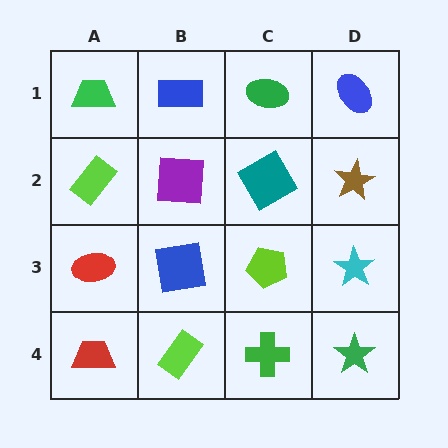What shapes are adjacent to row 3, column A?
A lime rectangle (row 2, column A), a red trapezoid (row 4, column A), a blue square (row 3, column B).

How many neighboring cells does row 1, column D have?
2.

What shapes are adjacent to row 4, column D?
A cyan star (row 3, column D), a green cross (row 4, column C).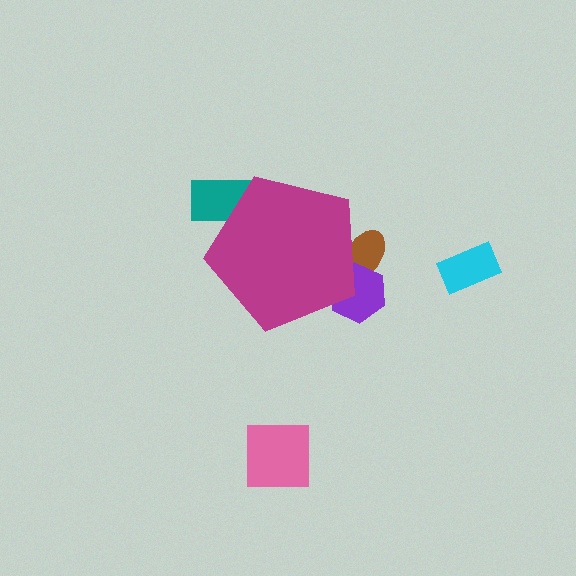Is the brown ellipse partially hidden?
Yes, the brown ellipse is partially hidden behind the magenta pentagon.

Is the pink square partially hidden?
No, the pink square is fully visible.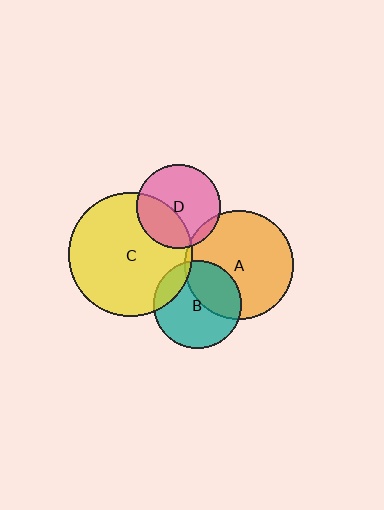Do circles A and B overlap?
Yes.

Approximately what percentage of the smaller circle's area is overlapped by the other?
Approximately 35%.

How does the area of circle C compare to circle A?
Approximately 1.3 times.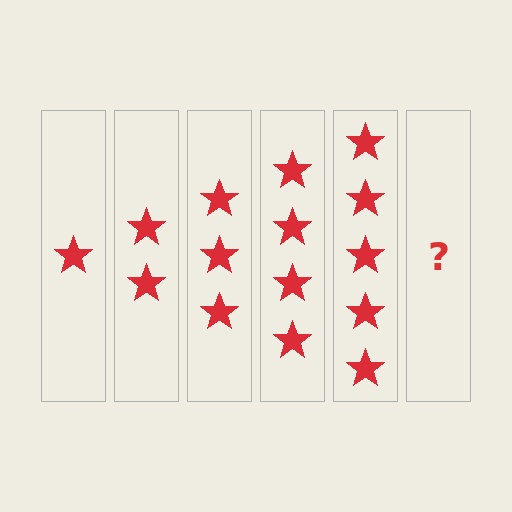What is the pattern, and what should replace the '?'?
The pattern is that each step adds one more star. The '?' should be 6 stars.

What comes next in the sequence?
The next element should be 6 stars.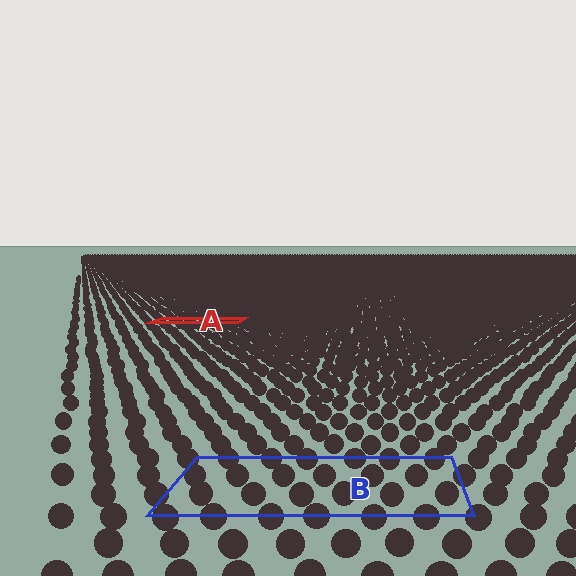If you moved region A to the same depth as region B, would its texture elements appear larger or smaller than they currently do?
They would appear larger. At a closer depth, the same texture elements are projected at a bigger on-screen size.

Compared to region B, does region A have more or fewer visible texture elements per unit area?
Region A has more texture elements per unit area — they are packed more densely because it is farther away.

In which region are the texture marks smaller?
The texture marks are smaller in region A, because it is farther away.